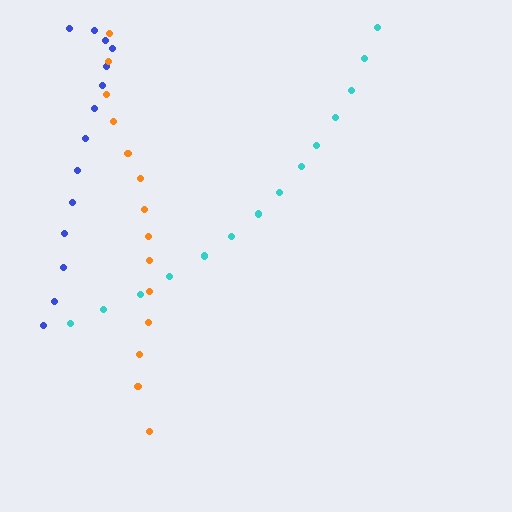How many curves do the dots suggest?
There are 3 distinct paths.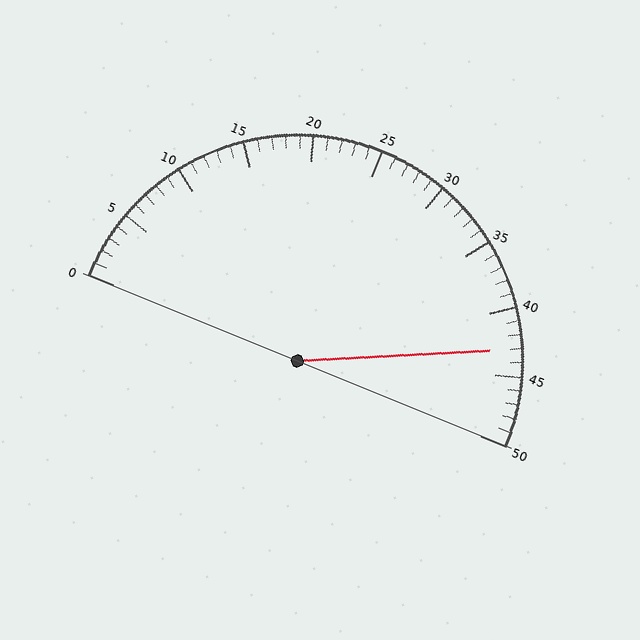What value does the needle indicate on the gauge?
The needle indicates approximately 43.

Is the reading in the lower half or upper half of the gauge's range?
The reading is in the upper half of the range (0 to 50).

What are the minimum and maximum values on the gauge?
The gauge ranges from 0 to 50.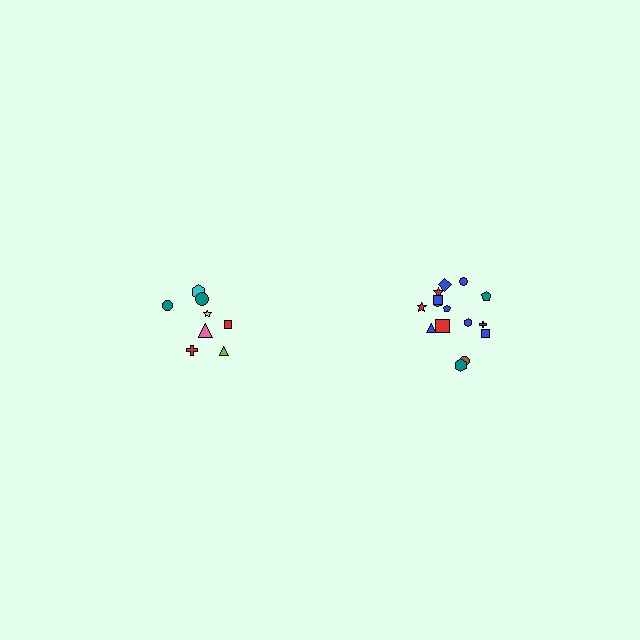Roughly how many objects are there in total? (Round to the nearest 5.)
Roughly 25 objects in total.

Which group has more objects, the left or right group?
The right group.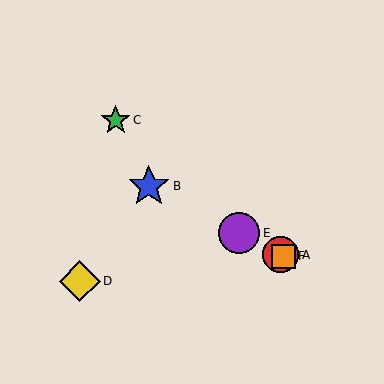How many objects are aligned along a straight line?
4 objects (A, B, E, F) are aligned along a straight line.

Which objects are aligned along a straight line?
Objects A, B, E, F are aligned along a straight line.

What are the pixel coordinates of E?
Object E is at (239, 233).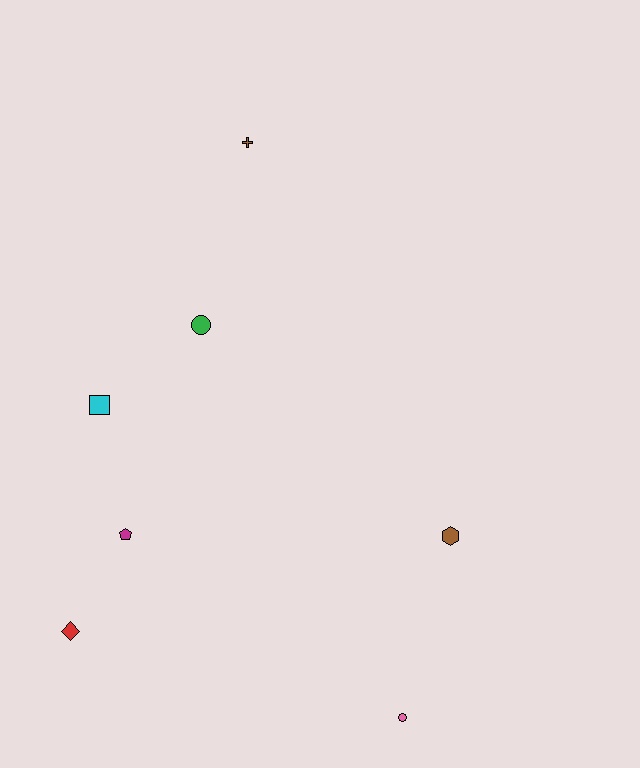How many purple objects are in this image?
There are no purple objects.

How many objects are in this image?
There are 7 objects.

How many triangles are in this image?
There are no triangles.